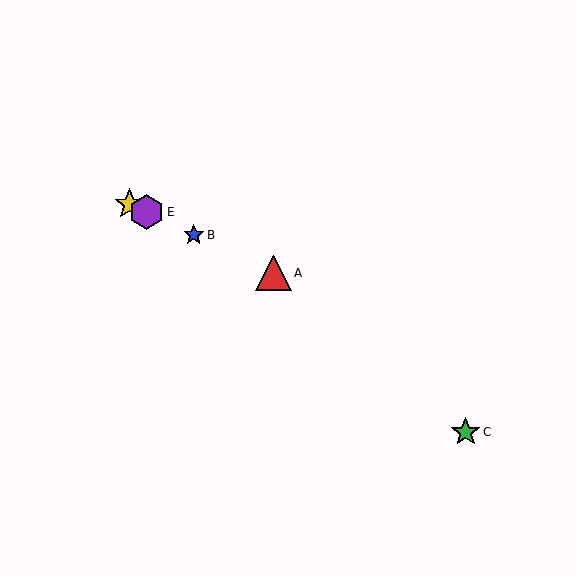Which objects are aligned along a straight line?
Objects A, B, D, E are aligned along a straight line.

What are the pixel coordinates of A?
Object A is at (274, 273).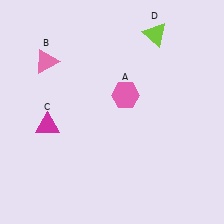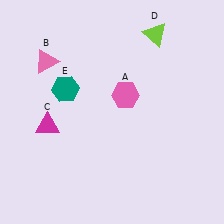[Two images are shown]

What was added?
A teal hexagon (E) was added in Image 2.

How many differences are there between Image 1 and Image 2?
There is 1 difference between the two images.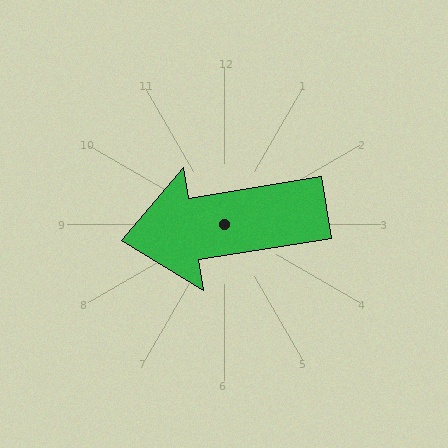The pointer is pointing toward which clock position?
Roughly 9 o'clock.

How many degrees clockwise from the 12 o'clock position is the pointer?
Approximately 261 degrees.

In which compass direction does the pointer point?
West.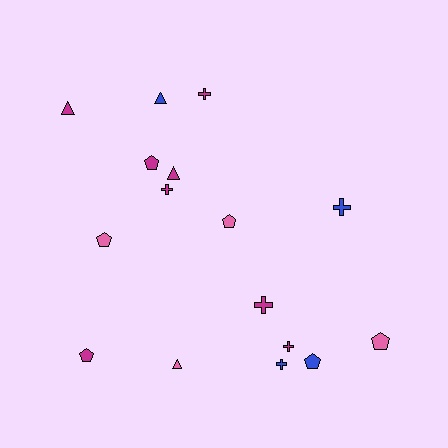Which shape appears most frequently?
Cross, with 6 objects.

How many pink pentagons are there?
There are 3 pink pentagons.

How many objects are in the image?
There are 16 objects.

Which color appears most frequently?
Magenta, with 8 objects.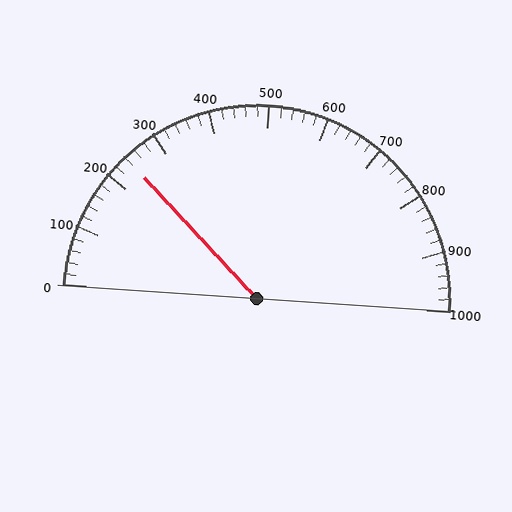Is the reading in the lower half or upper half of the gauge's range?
The reading is in the lower half of the range (0 to 1000).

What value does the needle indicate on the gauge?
The needle indicates approximately 240.